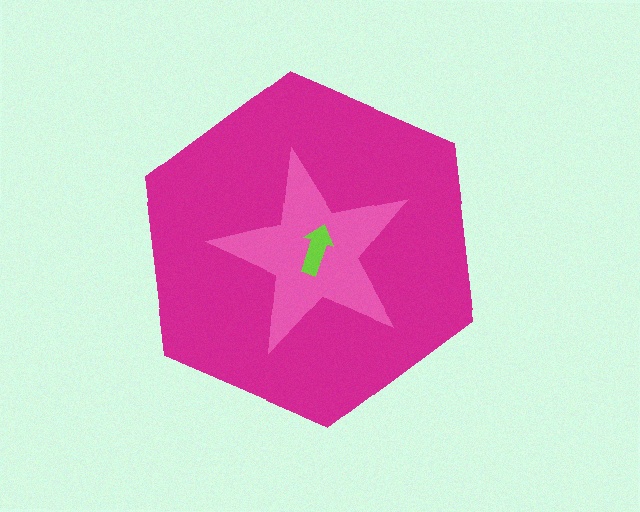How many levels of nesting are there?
3.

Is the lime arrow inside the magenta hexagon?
Yes.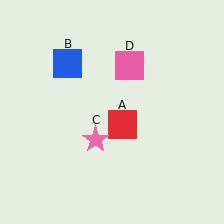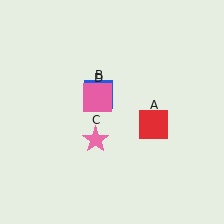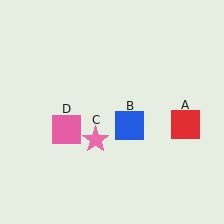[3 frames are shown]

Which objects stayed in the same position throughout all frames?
Pink star (object C) remained stationary.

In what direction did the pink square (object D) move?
The pink square (object D) moved down and to the left.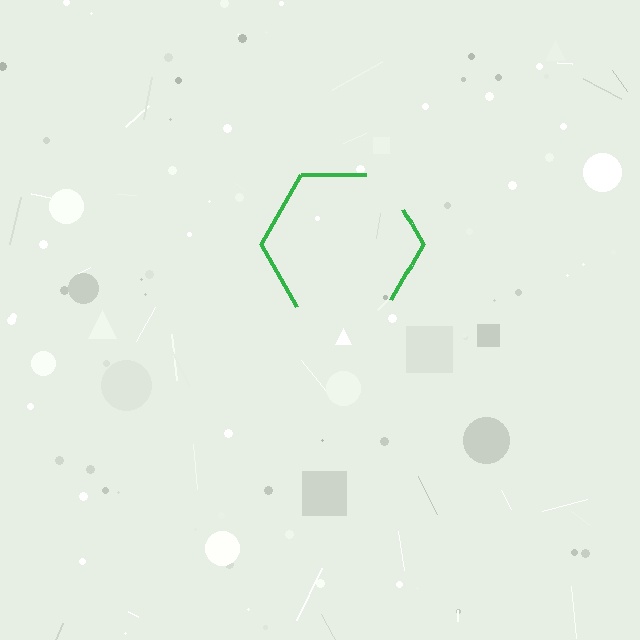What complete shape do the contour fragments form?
The contour fragments form a hexagon.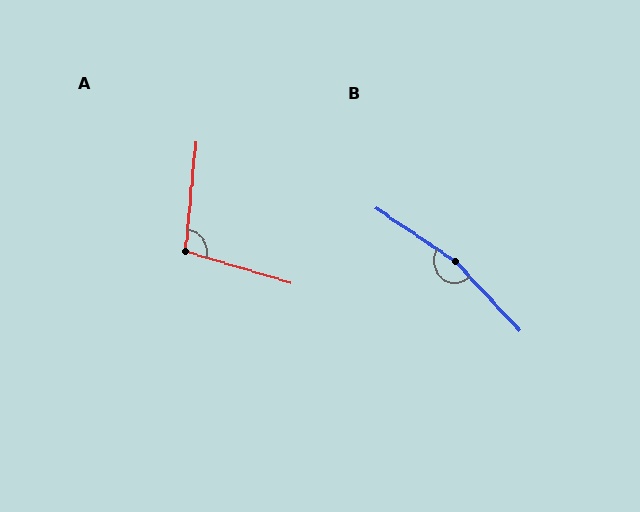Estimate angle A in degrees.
Approximately 101 degrees.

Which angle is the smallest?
A, at approximately 101 degrees.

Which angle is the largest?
B, at approximately 167 degrees.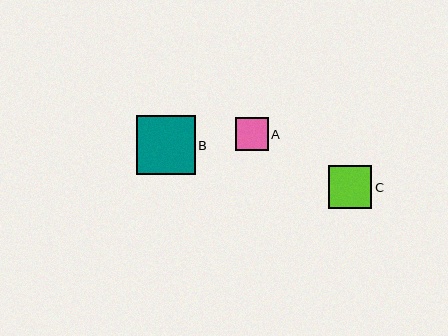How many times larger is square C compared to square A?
Square C is approximately 1.3 times the size of square A.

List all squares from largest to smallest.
From largest to smallest: B, C, A.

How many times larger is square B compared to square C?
Square B is approximately 1.4 times the size of square C.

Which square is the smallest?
Square A is the smallest with a size of approximately 33 pixels.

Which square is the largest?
Square B is the largest with a size of approximately 59 pixels.